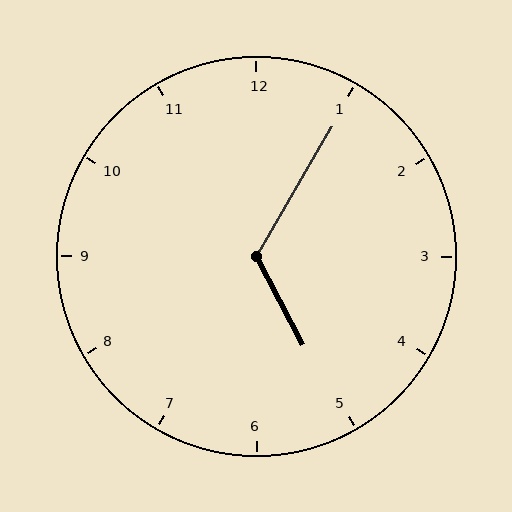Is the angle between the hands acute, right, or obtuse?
It is obtuse.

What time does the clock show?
5:05.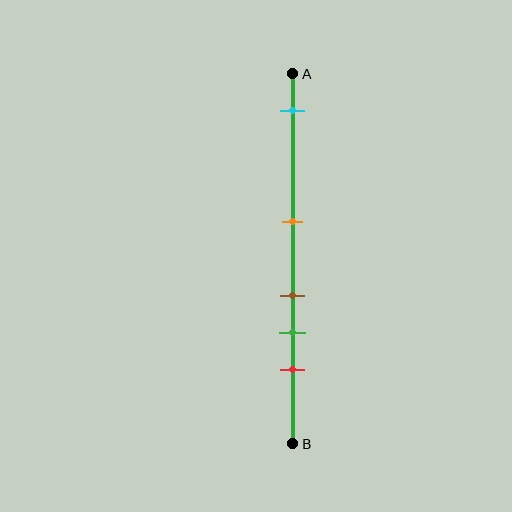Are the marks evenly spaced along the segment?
No, the marks are not evenly spaced.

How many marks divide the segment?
There are 5 marks dividing the segment.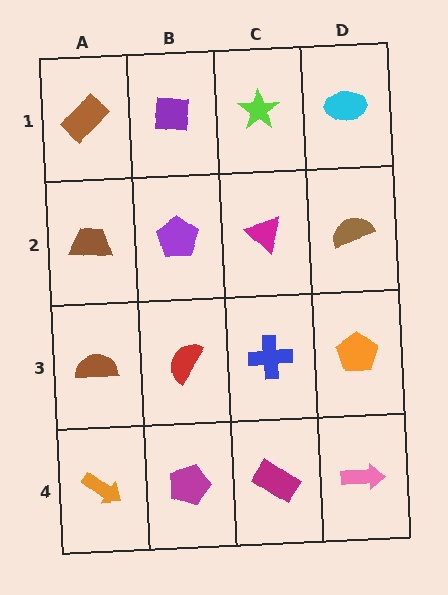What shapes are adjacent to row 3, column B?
A purple pentagon (row 2, column B), a magenta pentagon (row 4, column B), a brown semicircle (row 3, column A), a blue cross (row 3, column C).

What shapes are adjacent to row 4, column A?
A brown semicircle (row 3, column A), a magenta pentagon (row 4, column B).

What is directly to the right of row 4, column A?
A magenta pentagon.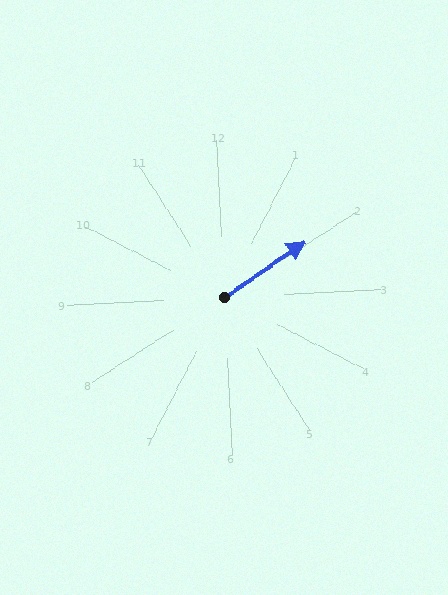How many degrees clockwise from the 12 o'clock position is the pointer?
Approximately 58 degrees.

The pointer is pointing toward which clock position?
Roughly 2 o'clock.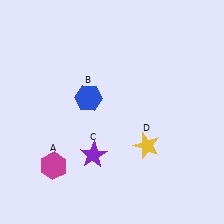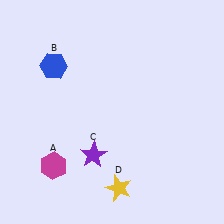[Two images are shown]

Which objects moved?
The objects that moved are: the blue hexagon (B), the yellow star (D).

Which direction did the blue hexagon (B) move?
The blue hexagon (B) moved left.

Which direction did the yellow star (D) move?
The yellow star (D) moved down.